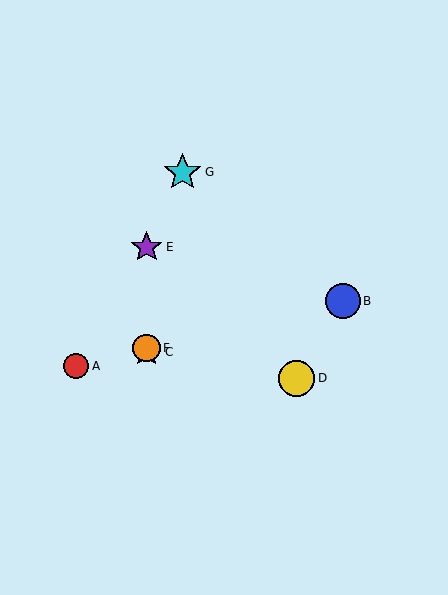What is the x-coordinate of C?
Object C is at x≈147.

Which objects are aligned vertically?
Objects C, E, F are aligned vertically.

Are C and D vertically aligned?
No, C is at x≈147 and D is at x≈297.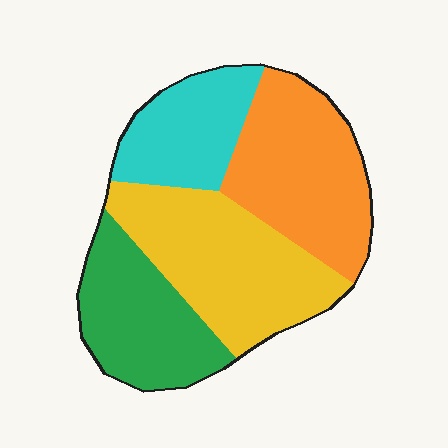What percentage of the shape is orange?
Orange takes up between a quarter and a half of the shape.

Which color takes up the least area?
Cyan, at roughly 20%.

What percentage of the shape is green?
Green covers roughly 20% of the shape.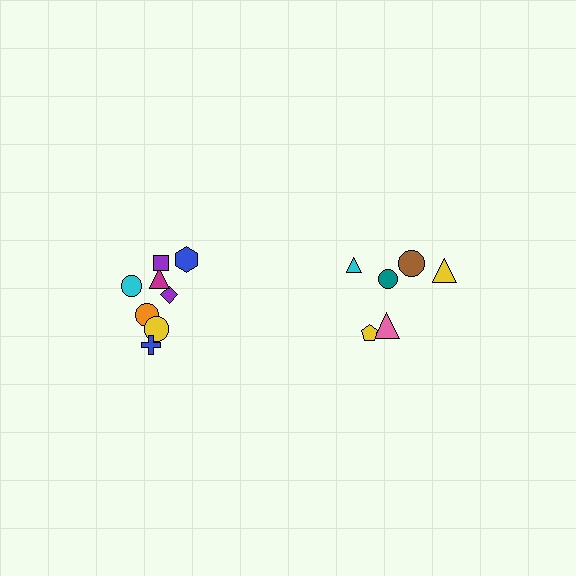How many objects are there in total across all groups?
There are 14 objects.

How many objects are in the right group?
There are 6 objects.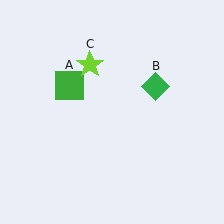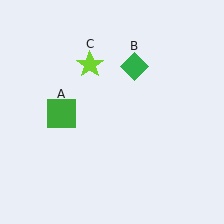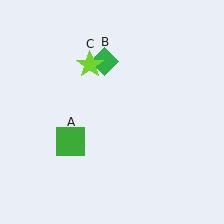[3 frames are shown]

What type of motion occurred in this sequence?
The green square (object A), green diamond (object B) rotated counterclockwise around the center of the scene.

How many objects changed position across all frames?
2 objects changed position: green square (object A), green diamond (object B).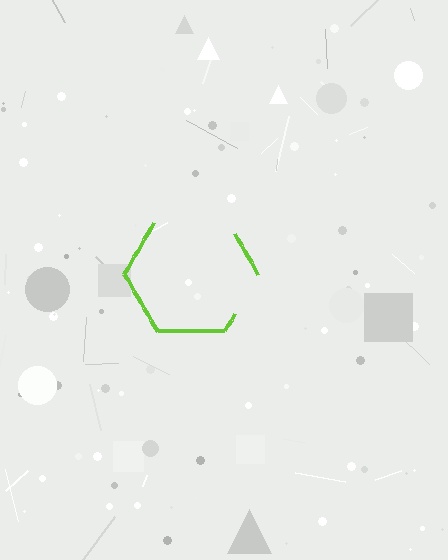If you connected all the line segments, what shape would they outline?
They would outline a hexagon.